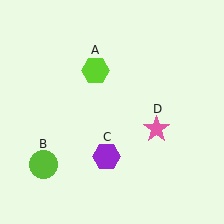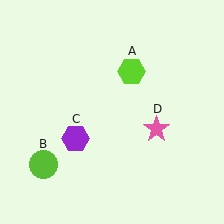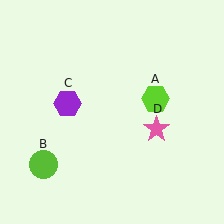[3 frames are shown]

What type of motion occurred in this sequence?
The lime hexagon (object A), purple hexagon (object C) rotated clockwise around the center of the scene.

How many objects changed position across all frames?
2 objects changed position: lime hexagon (object A), purple hexagon (object C).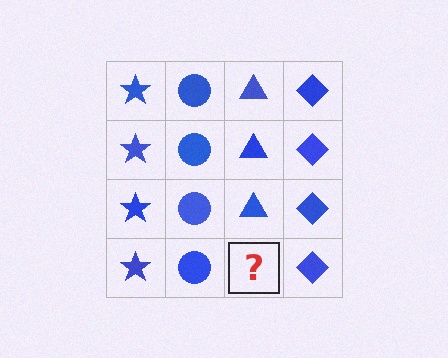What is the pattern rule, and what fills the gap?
The rule is that each column has a consistent shape. The gap should be filled with a blue triangle.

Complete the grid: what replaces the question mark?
The question mark should be replaced with a blue triangle.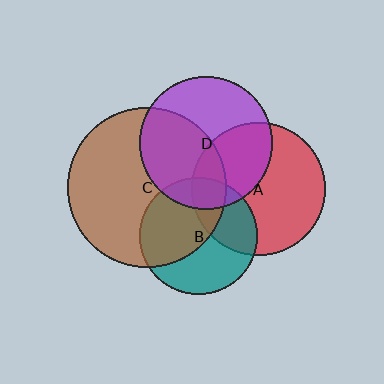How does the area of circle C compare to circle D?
Approximately 1.4 times.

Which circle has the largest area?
Circle C (brown).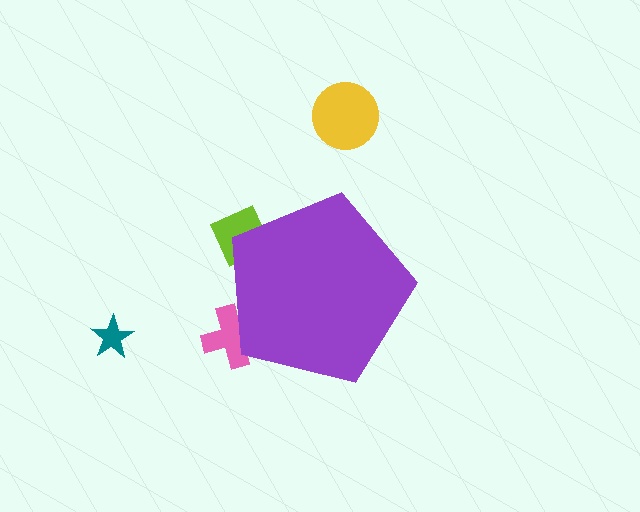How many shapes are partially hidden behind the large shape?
2 shapes are partially hidden.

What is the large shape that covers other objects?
A purple pentagon.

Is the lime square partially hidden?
Yes, the lime square is partially hidden behind the purple pentagon.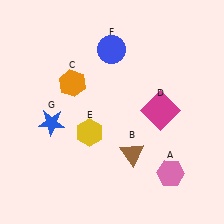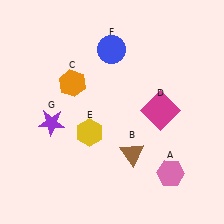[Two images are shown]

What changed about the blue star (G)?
In Image 1, G is blue. In Image 2, it changed to purple.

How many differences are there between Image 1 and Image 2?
There is 1 difference between the two images.